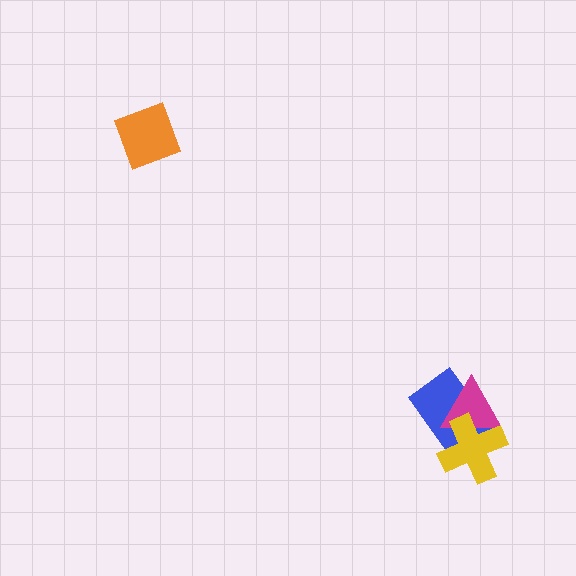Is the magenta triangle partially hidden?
Yes, it is partially covered by another shape.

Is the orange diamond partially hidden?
No, no other shape covers it.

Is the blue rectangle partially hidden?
Yes, it is partially covered by another shape.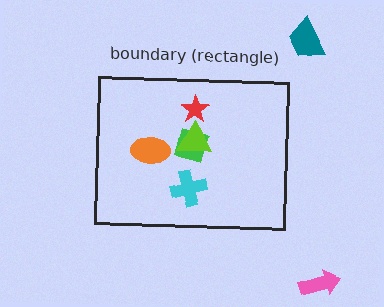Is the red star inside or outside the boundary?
Inside.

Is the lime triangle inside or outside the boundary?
Inside.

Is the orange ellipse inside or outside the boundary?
Inside.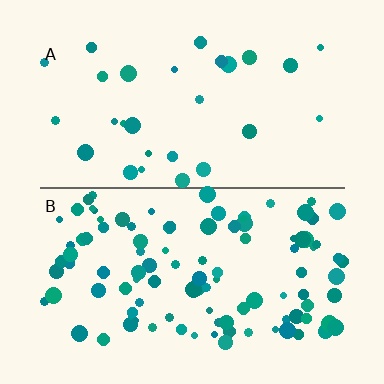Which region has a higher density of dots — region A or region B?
B (the bottom).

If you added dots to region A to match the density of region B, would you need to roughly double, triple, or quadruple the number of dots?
Approximately quadruple.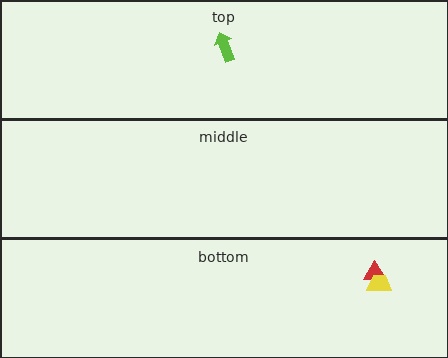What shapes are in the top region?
The lime arrow.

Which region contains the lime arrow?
The top region.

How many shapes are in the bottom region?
2.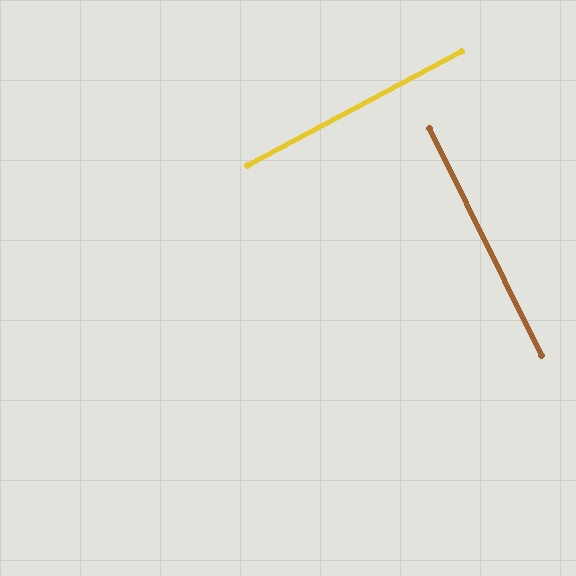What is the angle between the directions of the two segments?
Approximately 88 degrees.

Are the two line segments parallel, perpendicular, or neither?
Perpendicular — they meet at approximately 88°.